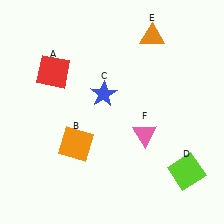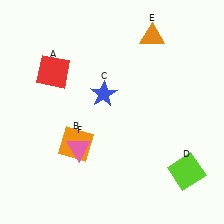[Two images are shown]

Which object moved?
The pink triangle (F) moved left.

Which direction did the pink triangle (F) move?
The pink triangle (F) moved left.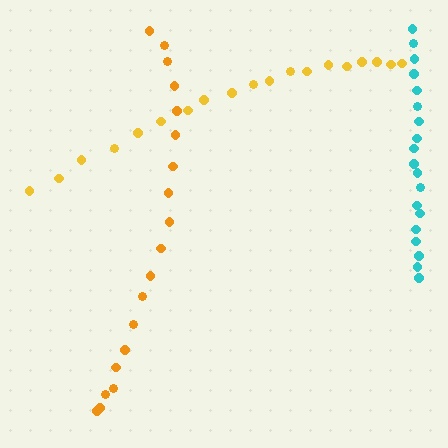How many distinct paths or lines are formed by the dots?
There are 3 distinct paths.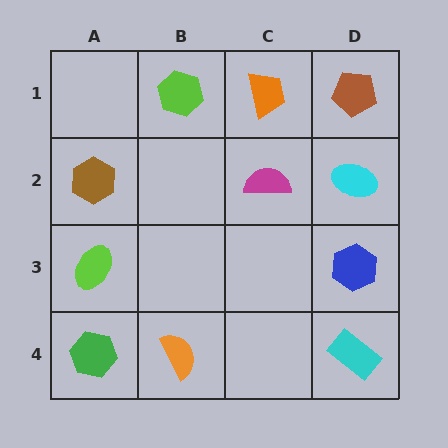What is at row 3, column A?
A lime ellipse.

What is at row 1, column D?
A brown pentagon.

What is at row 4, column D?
A cyan rectangle.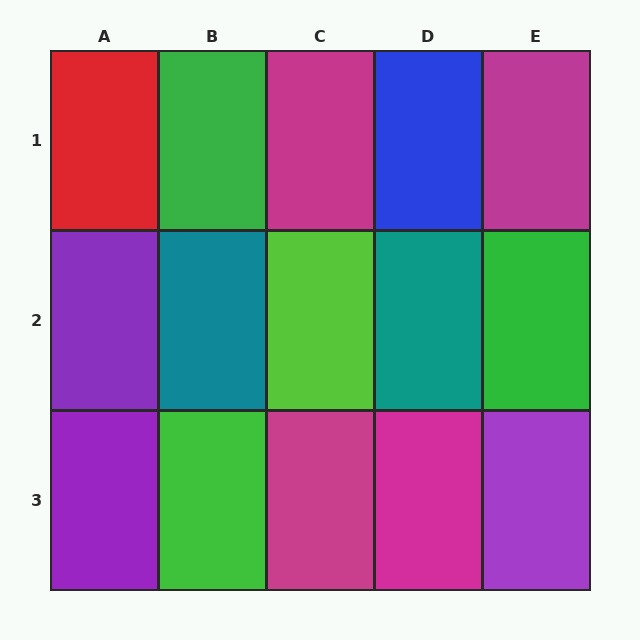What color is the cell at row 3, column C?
Magenta.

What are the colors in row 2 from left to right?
Purple, teal, lime, teal, green.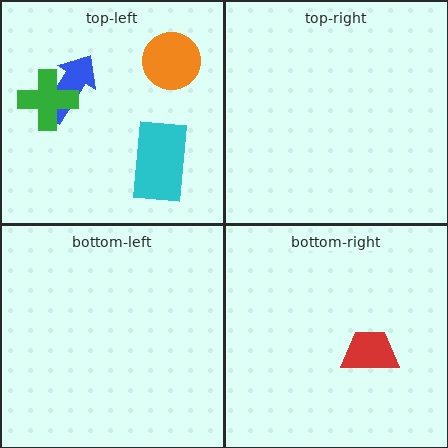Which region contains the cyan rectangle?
The top-left region.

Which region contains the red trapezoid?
The bottom-right region.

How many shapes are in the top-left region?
4.